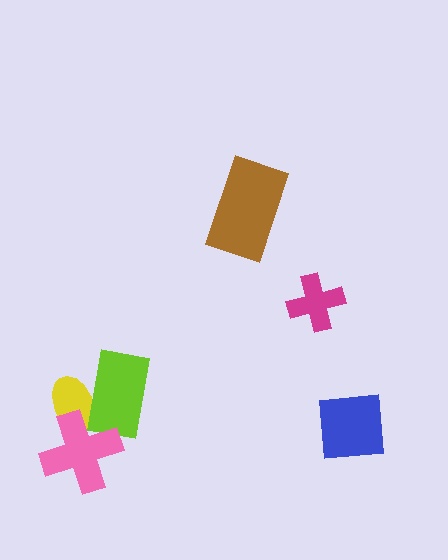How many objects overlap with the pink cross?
2 objects overlap with the pink cross.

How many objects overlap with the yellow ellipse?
2 objects overlap with the yellow ellipse.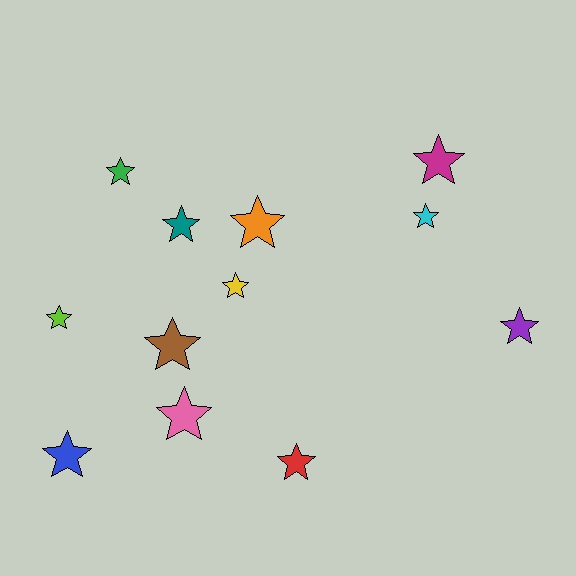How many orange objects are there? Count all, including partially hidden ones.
There is 1 orange object.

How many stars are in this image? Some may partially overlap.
There are 12 stars.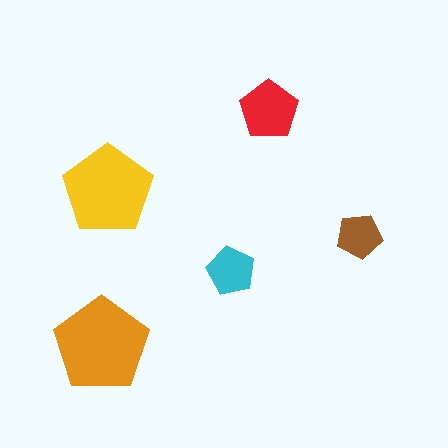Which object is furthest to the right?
The brown pentagon is rightmost.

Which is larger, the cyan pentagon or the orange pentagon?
The orange one.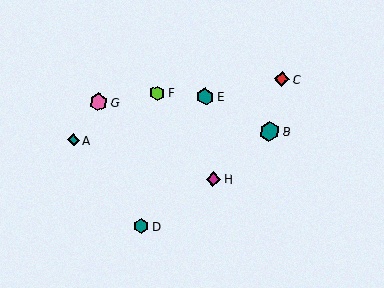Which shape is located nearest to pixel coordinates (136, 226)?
The teal hexagon (labeled D) at (141, 226) is nearest to that location.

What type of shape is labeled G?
Shape G is a pink hexagon.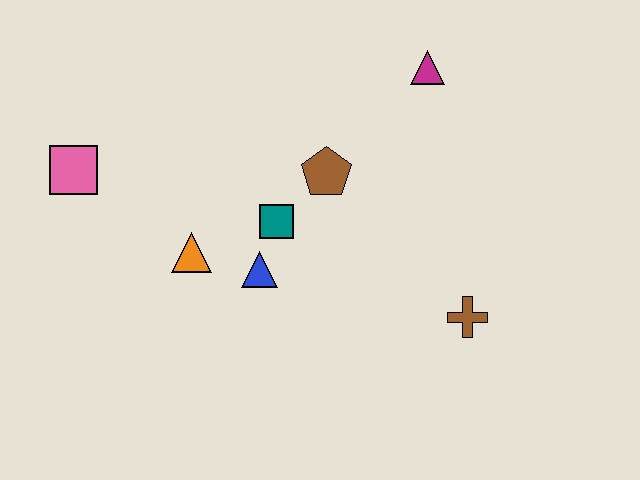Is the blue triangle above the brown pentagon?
No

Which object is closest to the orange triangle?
The blue triangle is closest to the orange triangle.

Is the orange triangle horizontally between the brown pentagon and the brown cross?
No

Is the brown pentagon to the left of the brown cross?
Yes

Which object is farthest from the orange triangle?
The magenta triangle is farthest from the orange triangle.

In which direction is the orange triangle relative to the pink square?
The orange triangle is to the right of the pink square.